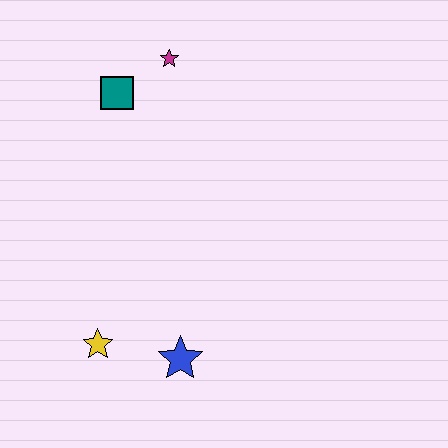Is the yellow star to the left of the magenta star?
Yes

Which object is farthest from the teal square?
The blue star is farthest from the teal square.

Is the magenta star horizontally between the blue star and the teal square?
Yes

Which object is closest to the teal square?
The magenta star is closest to the teal square.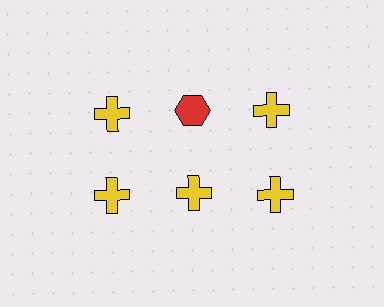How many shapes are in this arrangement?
There are 6 shapes arranged in a grid pattern.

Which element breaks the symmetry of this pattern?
The red hexagon in the top row, second from left column breaks the symmetry. All other shapes are yellow crosses.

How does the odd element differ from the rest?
It differs in both color (red instead of yellow) and shape (hexagon instead of cross).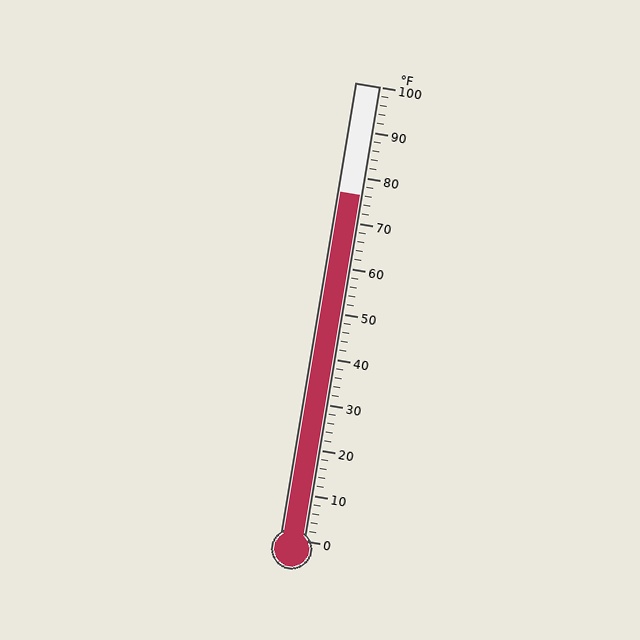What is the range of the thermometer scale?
The thermometer scale ranges from 0°F to 100°F.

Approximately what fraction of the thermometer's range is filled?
The thermometer is filled to approximately 75% of its range.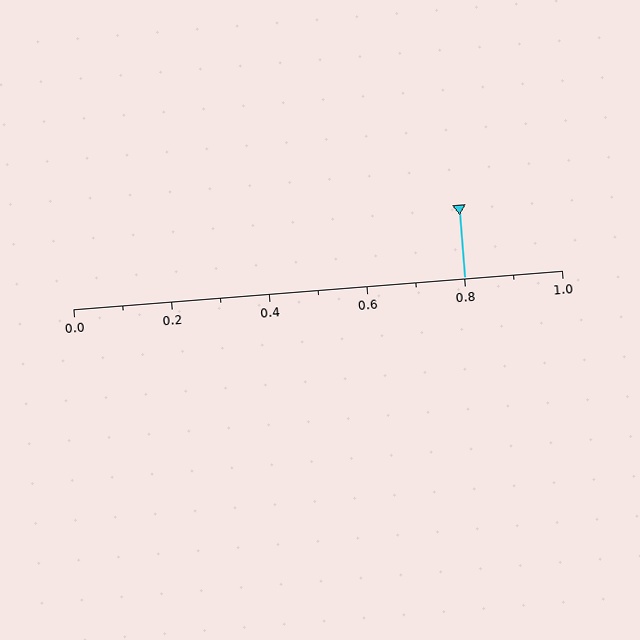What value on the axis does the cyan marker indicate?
The marker indicates approximately 0.8.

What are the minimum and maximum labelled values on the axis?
The axis runs from 0.0 to 1.0.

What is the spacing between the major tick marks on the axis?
The major ticks are spaced 0.2 apart.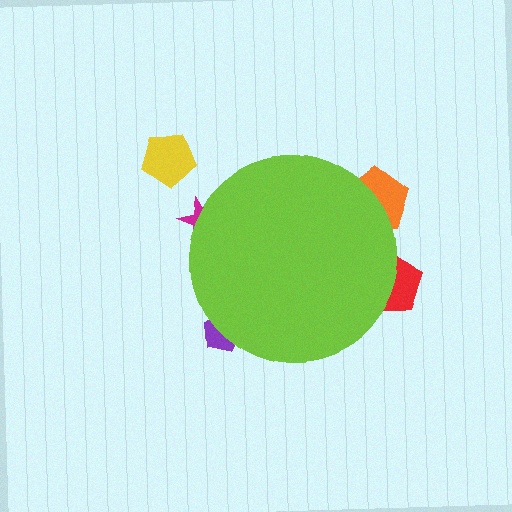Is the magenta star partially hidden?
Yes, the magenta star is partially hidden behind the lime circle.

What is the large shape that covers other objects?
A lime circle.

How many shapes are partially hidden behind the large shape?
4 shapes are partially hidden.